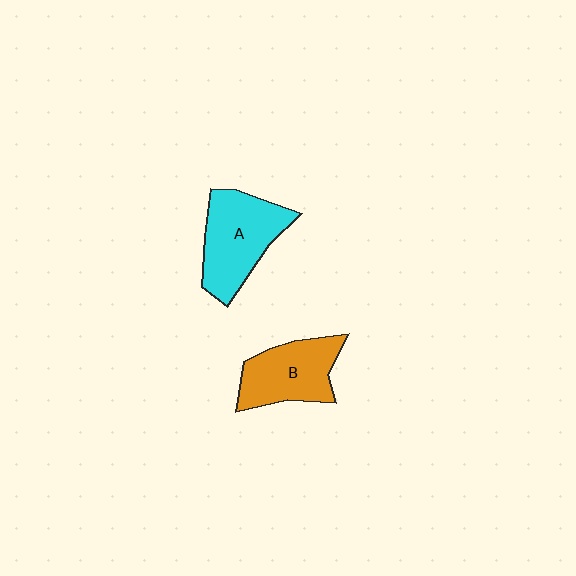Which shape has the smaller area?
Shape B (orange).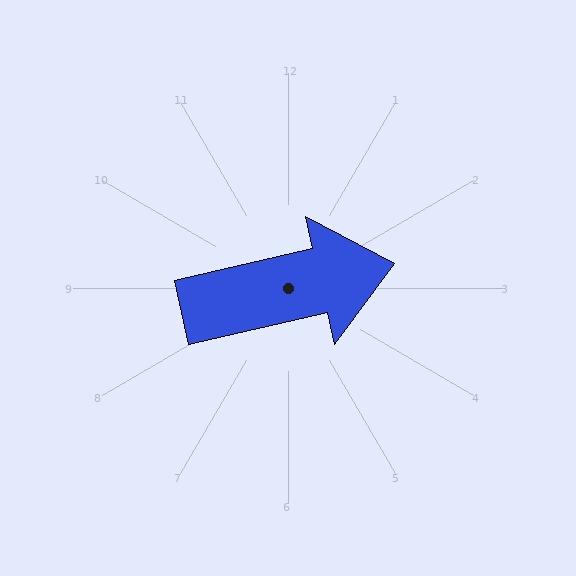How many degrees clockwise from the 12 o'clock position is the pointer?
Approximately 77 degrees.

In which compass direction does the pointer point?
East.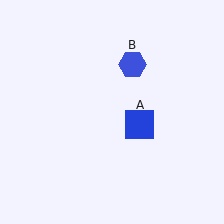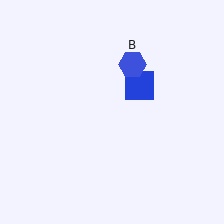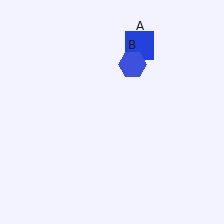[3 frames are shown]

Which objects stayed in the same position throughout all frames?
Blue hexagon (object B) remained stationary.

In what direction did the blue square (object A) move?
The blue square (object A) moved up.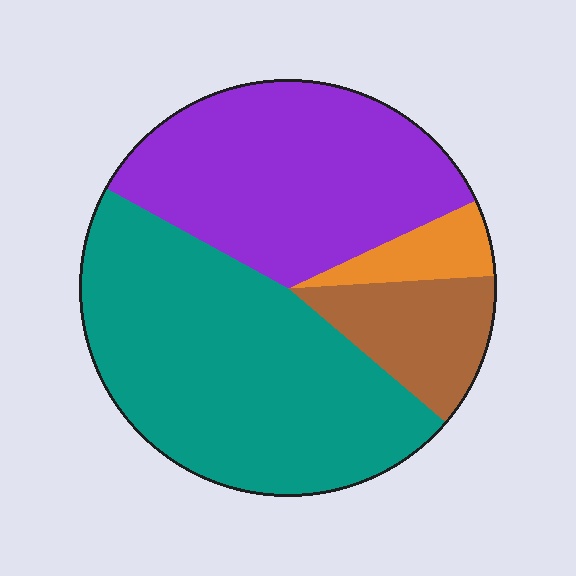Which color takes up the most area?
Teal, at roughly 45%.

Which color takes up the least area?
Orange, at roughly 5%.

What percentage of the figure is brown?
Brown covers roughly 10% of the figure.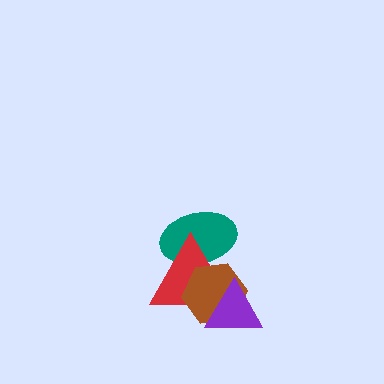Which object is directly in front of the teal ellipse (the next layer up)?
The red triangle is directly in front of the teal ellipse.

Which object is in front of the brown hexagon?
The purple triangle is in front of the brown hexagon.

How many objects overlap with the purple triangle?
2 objects overlap with the purple triangle.